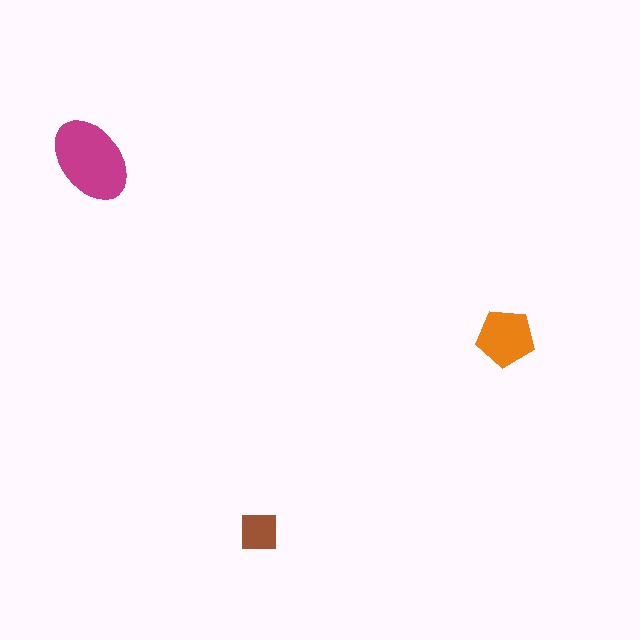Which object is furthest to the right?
The orange pentagon is rightmost.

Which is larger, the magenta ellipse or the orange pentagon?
The magenta ellipse.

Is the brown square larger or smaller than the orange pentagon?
Smaller.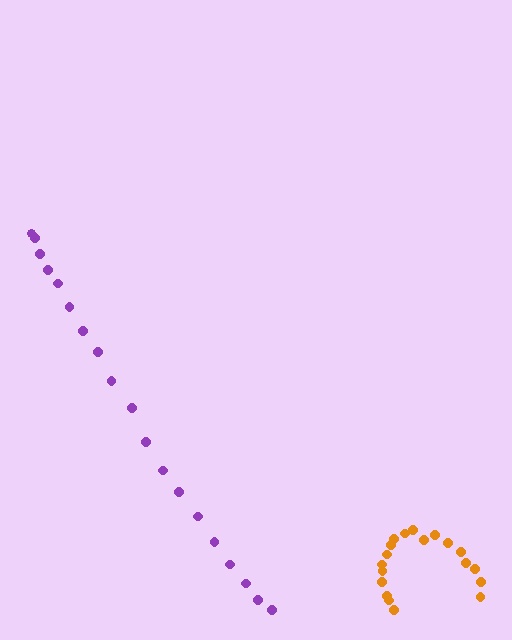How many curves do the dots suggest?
There are 2 distinct paths.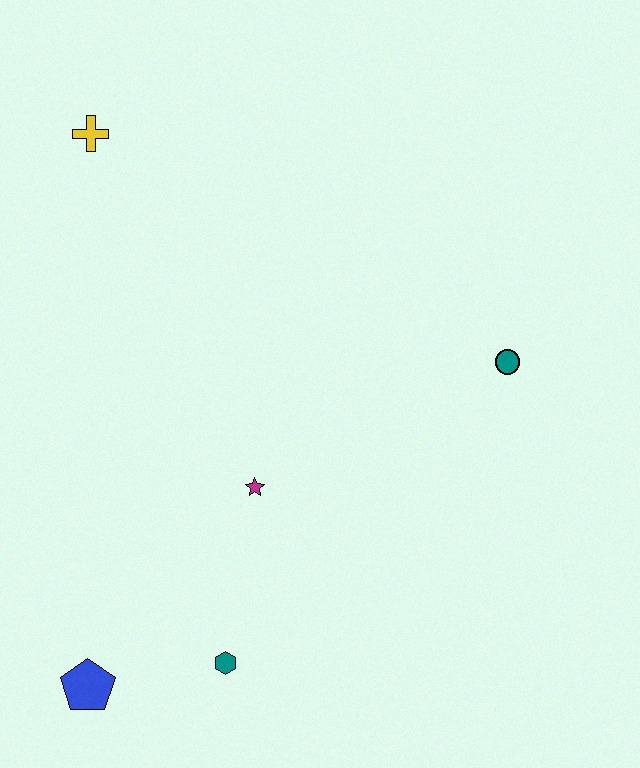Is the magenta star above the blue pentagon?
Yes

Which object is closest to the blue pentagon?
The teal hexagon is closest to the blue pentagon.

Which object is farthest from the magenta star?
The yellow cross is farthest from the magenta star.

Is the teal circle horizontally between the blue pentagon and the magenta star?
No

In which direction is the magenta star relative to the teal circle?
The magenta star is to the left of the teal circle.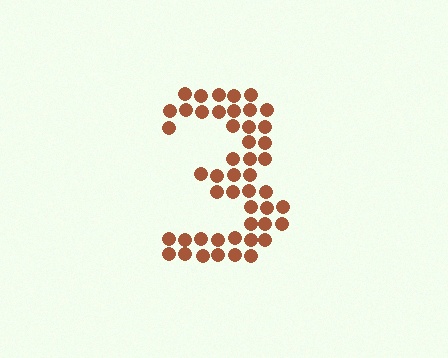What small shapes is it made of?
It is made of small circles.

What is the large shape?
The large shape is the digit 3.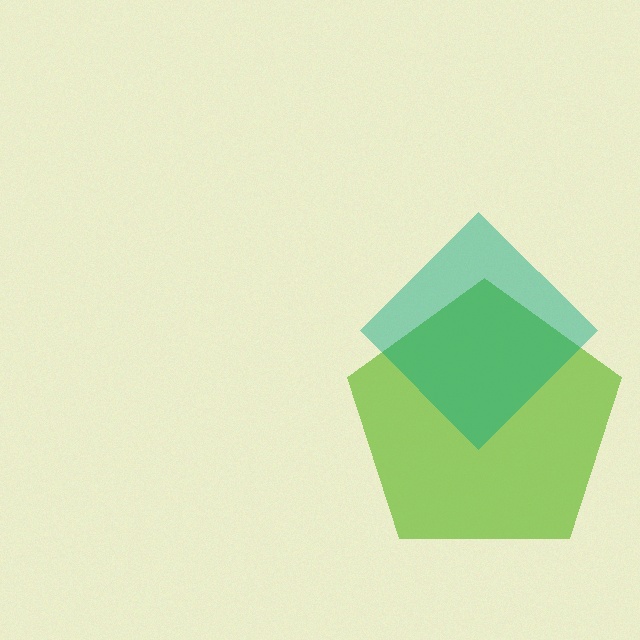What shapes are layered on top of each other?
The layered shapes are: a lime pentagon, a teal diamond.